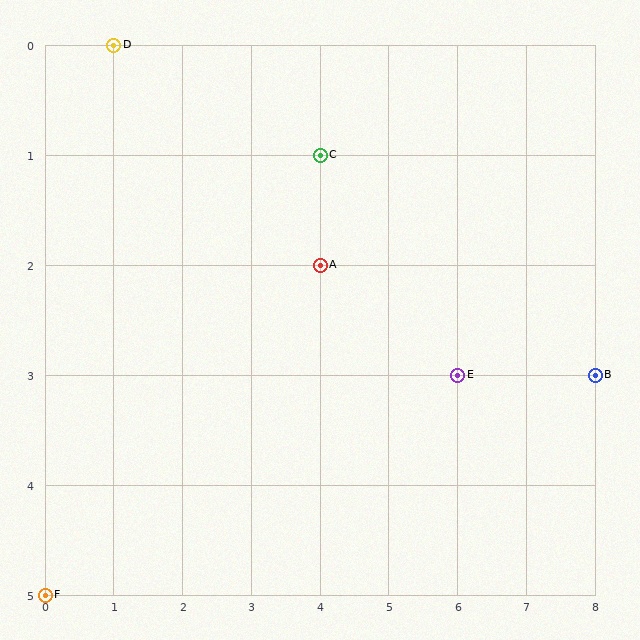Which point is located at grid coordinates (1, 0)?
Point D is at (1, 0).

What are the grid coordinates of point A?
Point A is at grid coordinates (4, 2).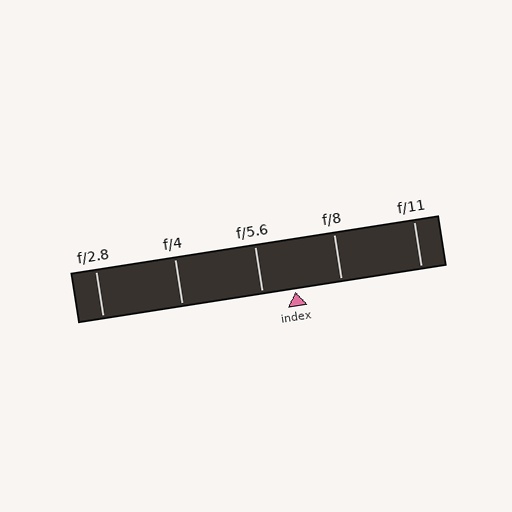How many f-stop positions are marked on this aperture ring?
There are 5 f-stop positions marked.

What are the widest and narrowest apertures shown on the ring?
The widest aperture shown is f/2.8 and the narrowest is f/11.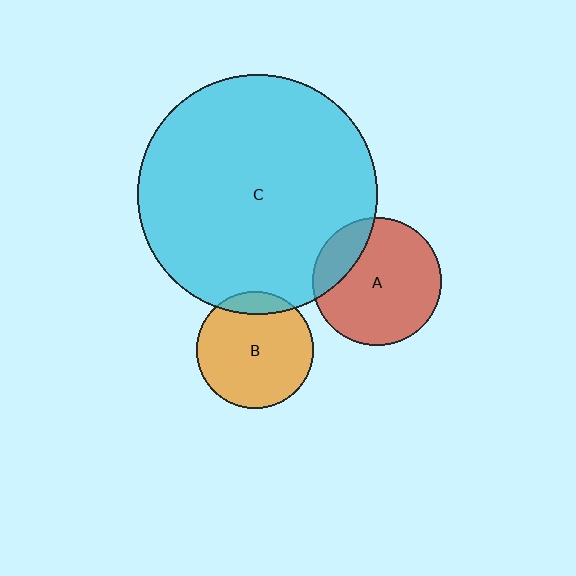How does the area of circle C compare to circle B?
Approximately 4.2 times.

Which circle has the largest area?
Circle C (cyan).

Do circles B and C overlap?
Yes.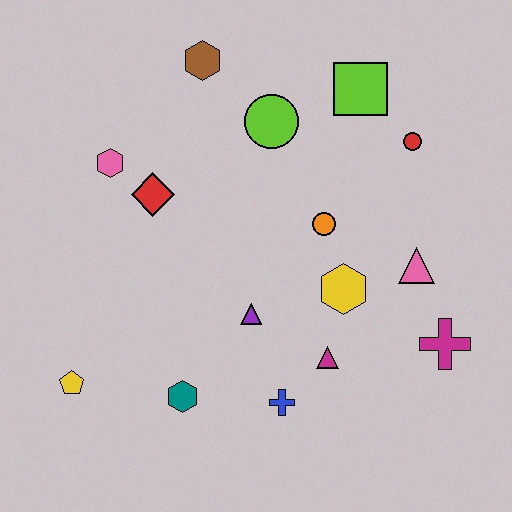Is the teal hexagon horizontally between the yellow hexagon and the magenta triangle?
No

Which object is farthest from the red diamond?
The magenta cross is farthest from the red diamond.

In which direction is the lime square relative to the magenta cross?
The lime square is above the magenta cross.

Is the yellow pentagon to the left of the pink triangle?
Yes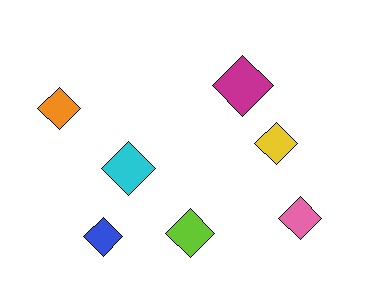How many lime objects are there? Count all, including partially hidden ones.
There is 1 lime object.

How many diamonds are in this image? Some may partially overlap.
There are 7 diamonds.